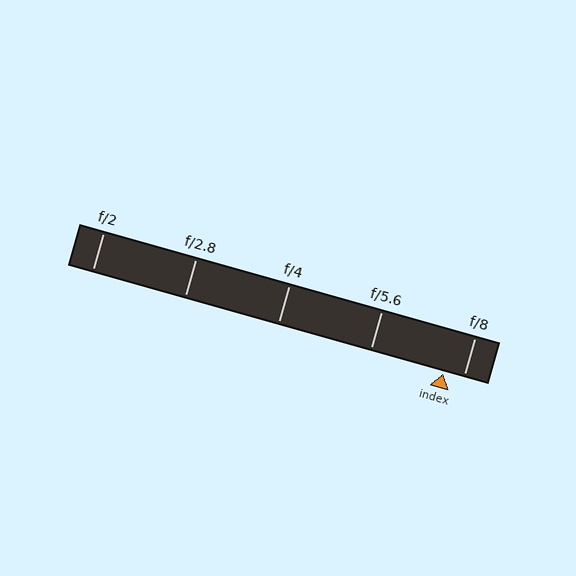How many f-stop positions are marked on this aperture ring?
There are 5 f-stop positions marked.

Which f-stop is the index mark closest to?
The index mark is closest to f/8.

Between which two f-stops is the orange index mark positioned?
The index mark is between f/5.6 and f/8.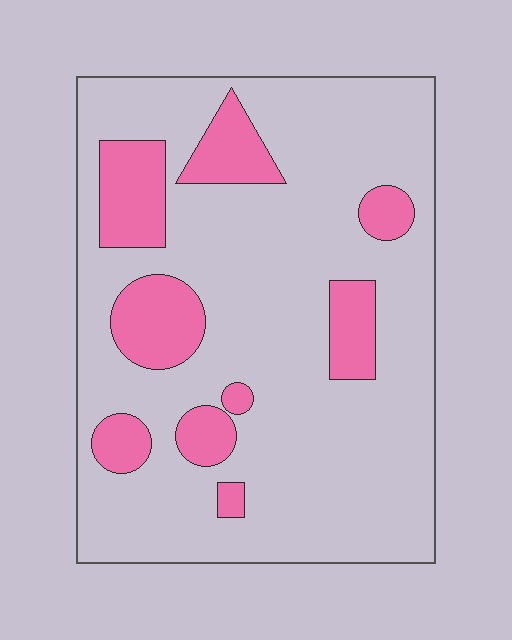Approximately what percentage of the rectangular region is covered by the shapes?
Approximately 20%.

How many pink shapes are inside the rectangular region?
9.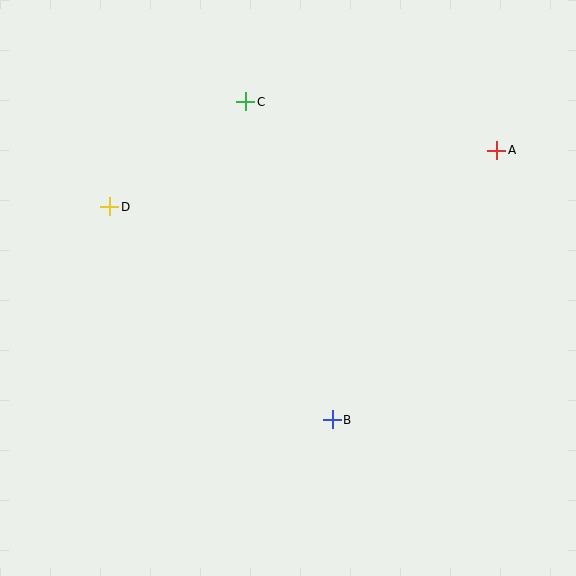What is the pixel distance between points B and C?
The distance between B and C is 329 pixels.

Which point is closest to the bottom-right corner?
Point B is closest to the bottom-right corner.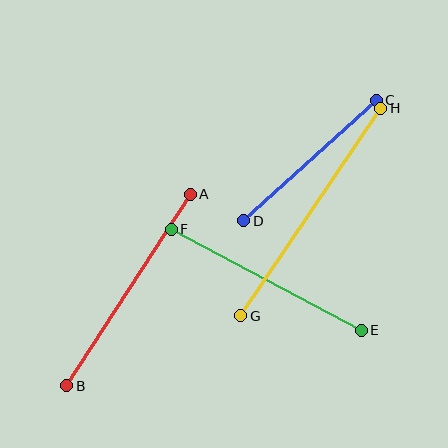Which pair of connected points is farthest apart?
Points G and H are farthest apart.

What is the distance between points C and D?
The distance is approximately 179 pixels.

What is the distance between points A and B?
The distance is approximately 228 pixels.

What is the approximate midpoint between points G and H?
The midpoint is at approximately (311, 212) pixels.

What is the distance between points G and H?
The distance is approximately 250 pixels.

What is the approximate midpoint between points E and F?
The midpoint is at approximately (266, 280) pixels.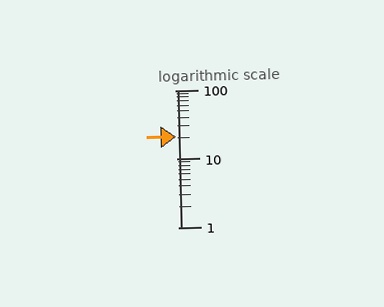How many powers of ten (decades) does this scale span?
The scale spans 2 decades, from 1 to 100.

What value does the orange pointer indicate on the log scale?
The pointer indicates approximately 21.